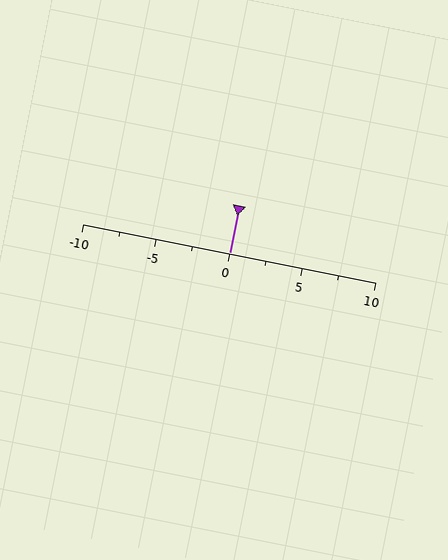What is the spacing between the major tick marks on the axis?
The major ticks are spaced 5 apart.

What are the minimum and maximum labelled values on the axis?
The axis runs from -10 to 10.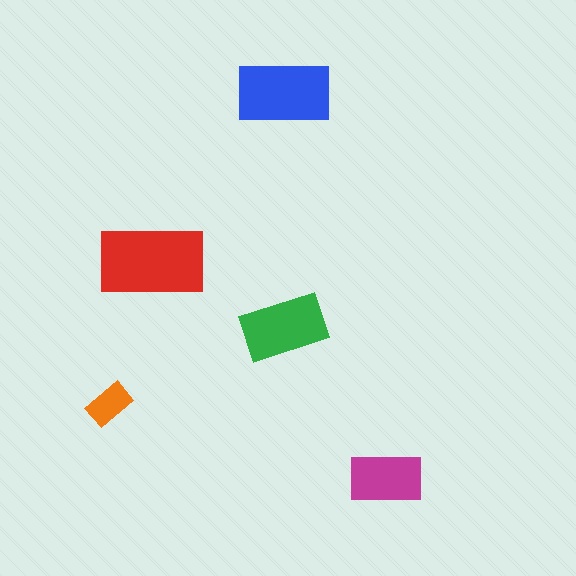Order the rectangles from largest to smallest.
the red one, the blue one, the green one, the magenta one, the orange one.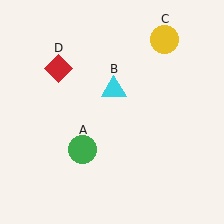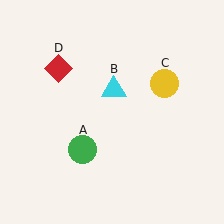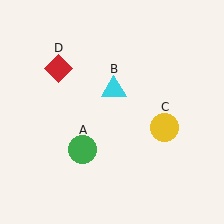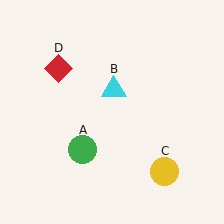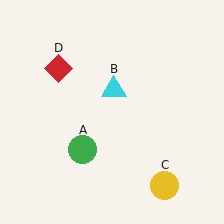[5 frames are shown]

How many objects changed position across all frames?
1 object changed position: yellow circle (object C).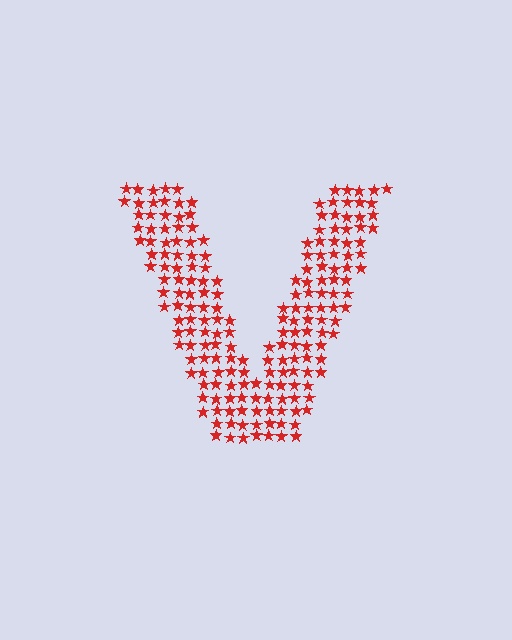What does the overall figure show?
The overall figure shows the letter V.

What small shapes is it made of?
It is made of small stars.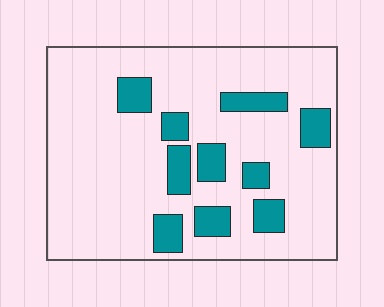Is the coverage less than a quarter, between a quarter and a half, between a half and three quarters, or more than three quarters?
Less than a quarter.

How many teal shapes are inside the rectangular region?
10.